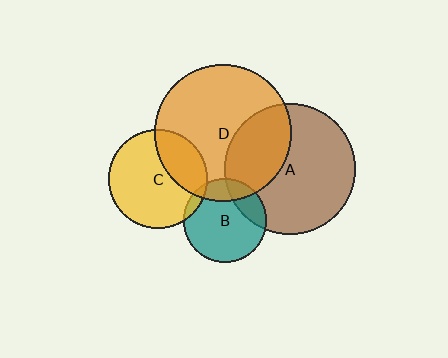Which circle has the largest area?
Circle D (orange).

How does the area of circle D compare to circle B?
Approximately 2.7 times.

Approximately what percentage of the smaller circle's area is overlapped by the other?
Approximately 30%.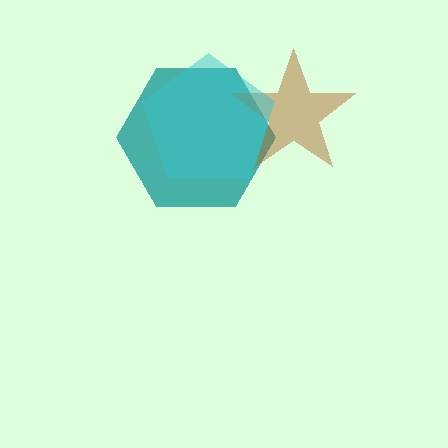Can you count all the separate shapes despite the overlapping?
Yes, there are 3 separate shapes.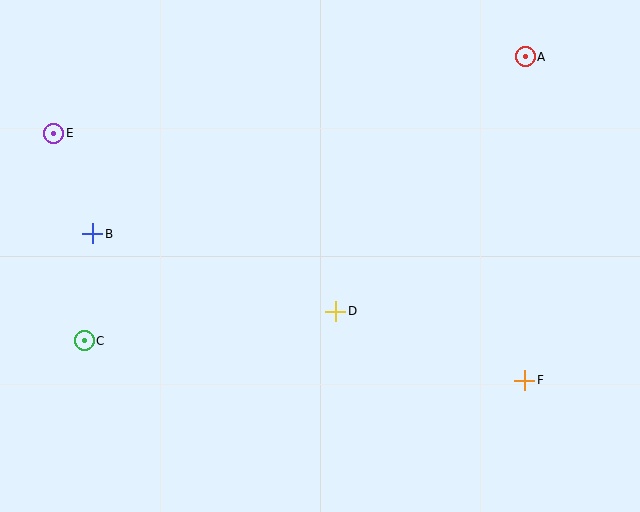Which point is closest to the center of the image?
Point D at (336, 311) is closest to the center.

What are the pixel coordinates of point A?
Point A is at (525, 57).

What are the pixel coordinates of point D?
Point D is at (336, 311).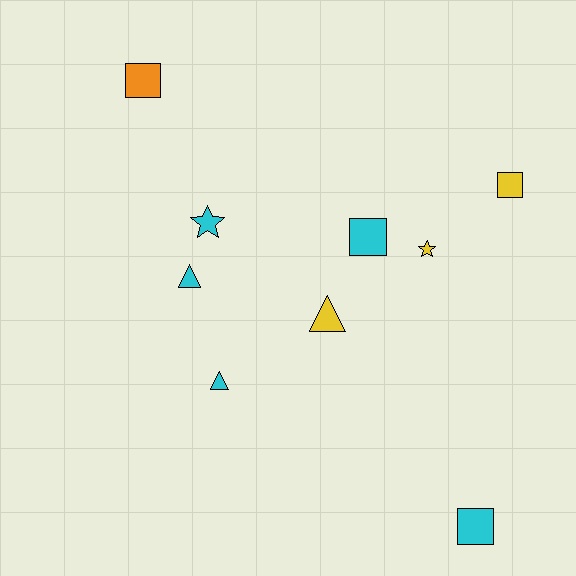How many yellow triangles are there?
There is 1 yellow triangle.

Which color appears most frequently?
Cyan, with 5 objects.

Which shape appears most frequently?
Square, with 4 objects.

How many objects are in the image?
There are 9 objects.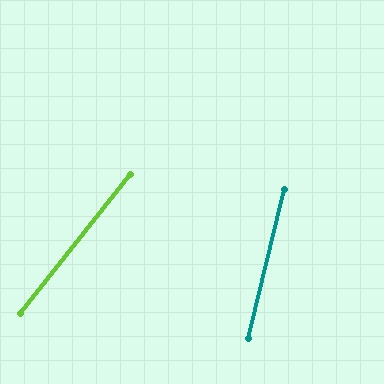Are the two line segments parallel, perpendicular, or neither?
Neither parallel nor perpendicular — they differ by about 25°.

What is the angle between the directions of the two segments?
Approximately 25 degrees.